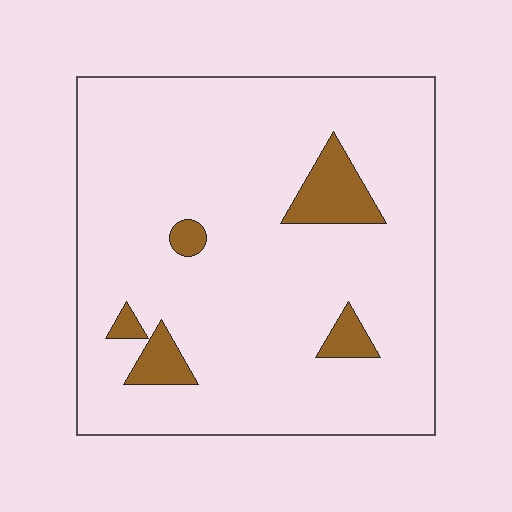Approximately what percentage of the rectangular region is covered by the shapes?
Approximately 10%.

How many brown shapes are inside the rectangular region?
5.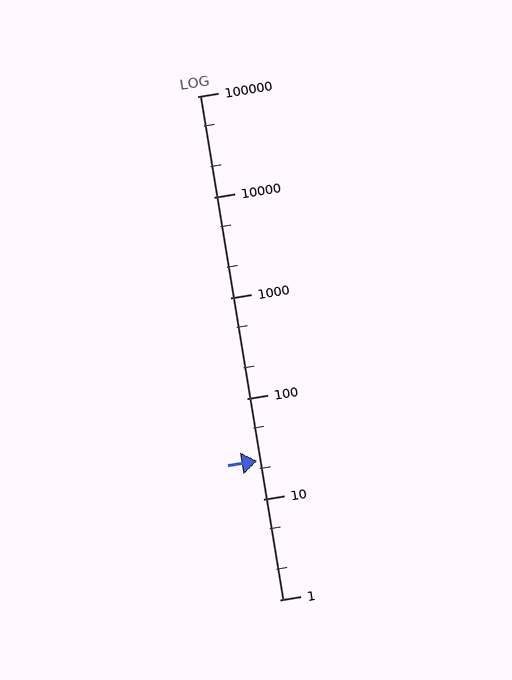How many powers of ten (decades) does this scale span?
The scale spans 5 decades, from 1 to 100000.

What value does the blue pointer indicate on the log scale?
The pointer indicates approximately 24.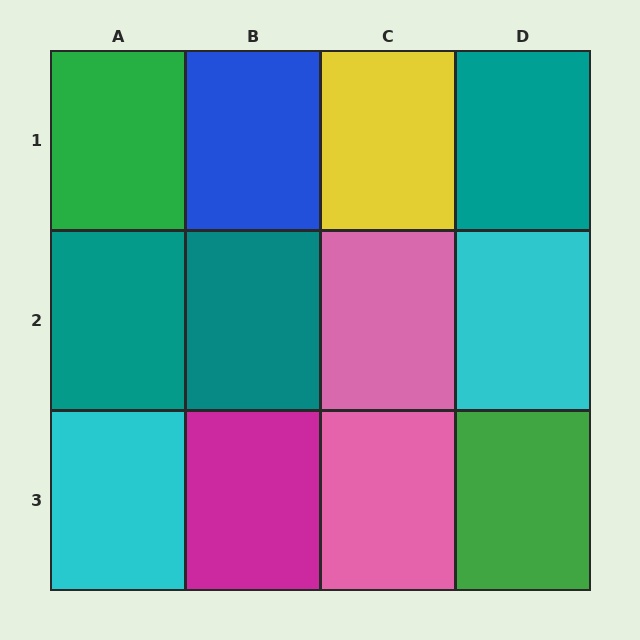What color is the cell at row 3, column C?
Pink.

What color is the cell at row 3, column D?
Green.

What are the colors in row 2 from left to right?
Teal, teal, pink, cyan.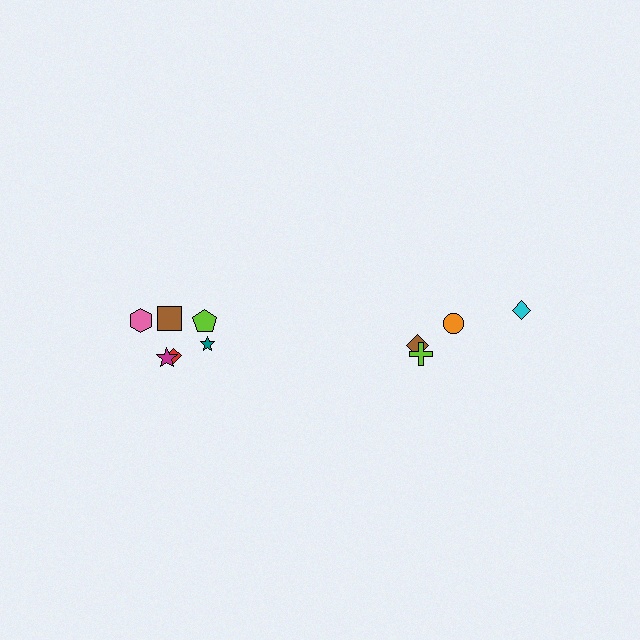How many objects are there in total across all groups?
There are 10 objects.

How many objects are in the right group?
There are 4 objects.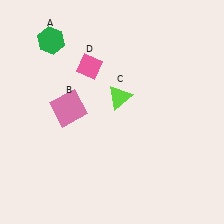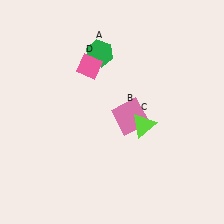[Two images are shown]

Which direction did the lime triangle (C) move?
The lime triangle (C) moved down.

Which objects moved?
The objects that moved are: the green hexagon (A), the pink square (B), the lime triangle (C).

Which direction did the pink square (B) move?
The pink square (B) moved right.